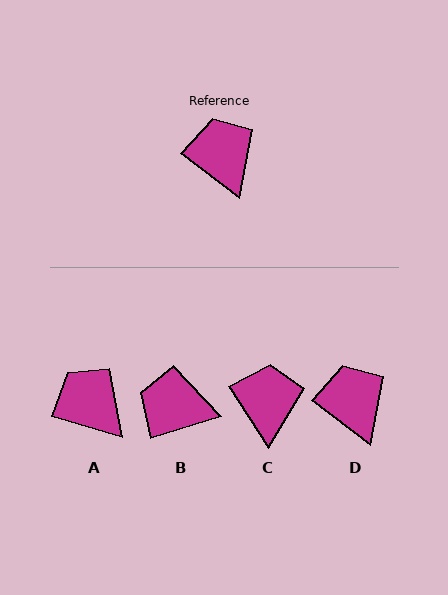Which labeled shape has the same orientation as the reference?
D.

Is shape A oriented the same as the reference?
No, it is off by about 21 degrees.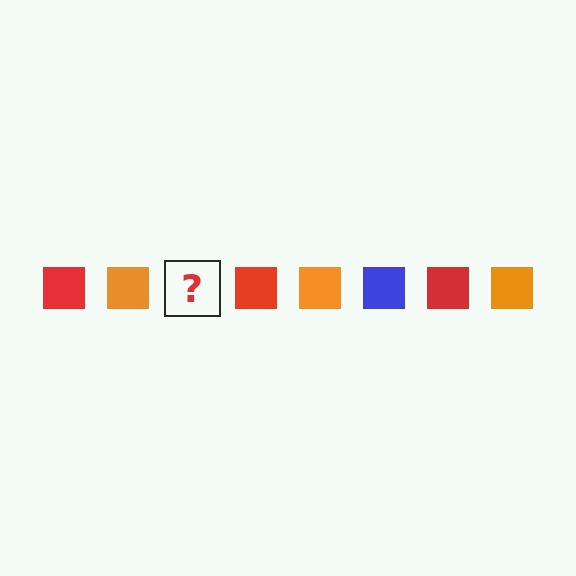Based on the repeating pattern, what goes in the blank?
The blank should be a blue square.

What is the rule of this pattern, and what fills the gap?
The rule is that the pattern cycles through red, orange, blue squares. The gap should be filled with a blue square.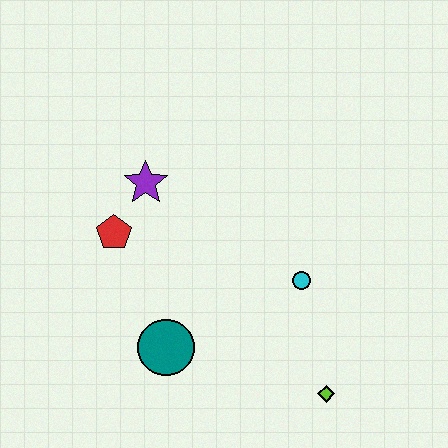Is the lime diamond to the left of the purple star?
No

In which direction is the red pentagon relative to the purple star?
The red pentagon is below the purple star.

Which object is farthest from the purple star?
The lime diamond is farthest from the purple star.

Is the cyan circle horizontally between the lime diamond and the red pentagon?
Yes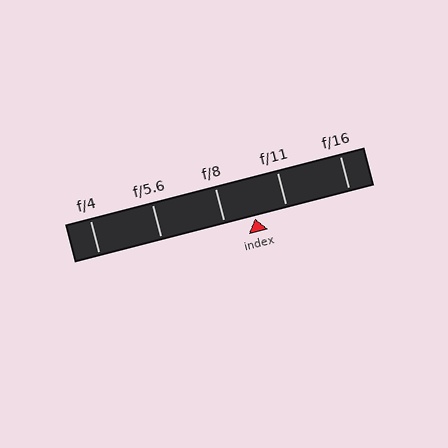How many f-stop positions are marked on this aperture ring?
There are 5 f-stop positions marked.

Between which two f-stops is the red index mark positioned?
The index mark is between f/8 and f/11.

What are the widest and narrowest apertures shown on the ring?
The widest aperture shown is f/4 and the narrowest is f/16.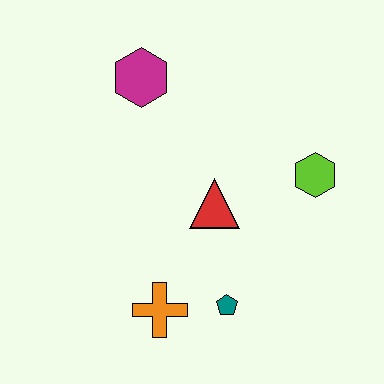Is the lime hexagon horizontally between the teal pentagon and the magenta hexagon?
No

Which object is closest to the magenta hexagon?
The red triangle is closest to the magenta hexagon.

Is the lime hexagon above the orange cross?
Yes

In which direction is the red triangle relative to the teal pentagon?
The red triangle is above the teal pentagon.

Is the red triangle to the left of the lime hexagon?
Yes